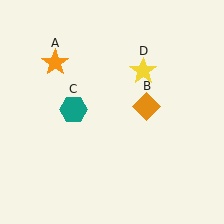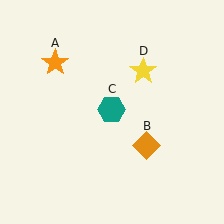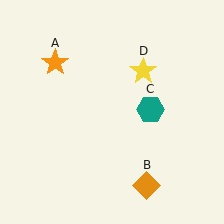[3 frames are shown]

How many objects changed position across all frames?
2 objects changed position: orange diamond (object B), teal hexagon (object C).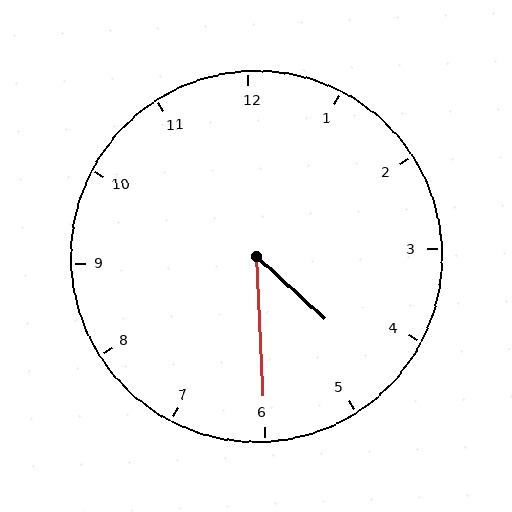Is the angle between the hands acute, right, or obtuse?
It is acute.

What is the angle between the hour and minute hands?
Approximately 45 degrees.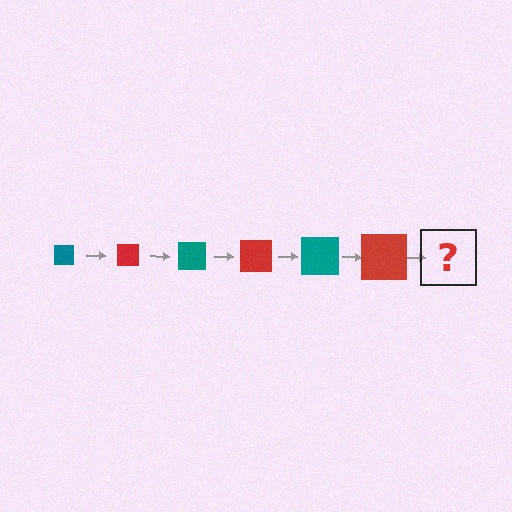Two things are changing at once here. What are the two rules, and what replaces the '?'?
The two rules are that the square grows larger each step and the color cycles through teal and red. The '?' should be a teal square, larger than the previous one.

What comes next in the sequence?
The next element should be a teal square, larger than the previous one.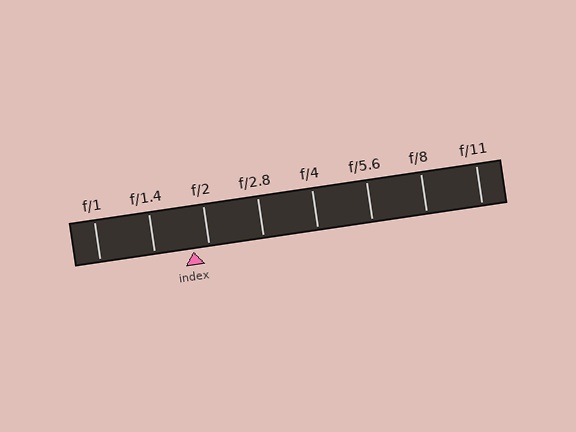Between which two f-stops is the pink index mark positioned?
The index mark is between f/1.4 and f/2.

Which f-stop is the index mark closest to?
The index mark is closest to f/2.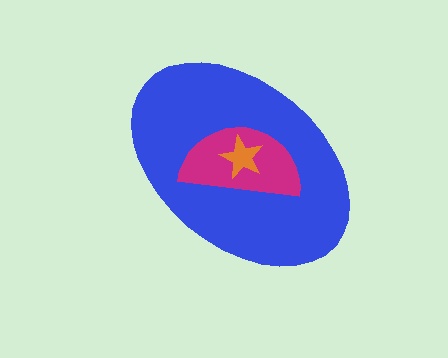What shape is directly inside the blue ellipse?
The magenta semicircle.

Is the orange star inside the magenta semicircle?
Yes.